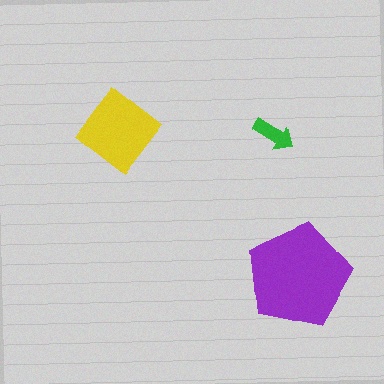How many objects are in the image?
There are 3 objects in the image.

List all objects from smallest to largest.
The green arrow, the yellow diamond, the purple pentagon.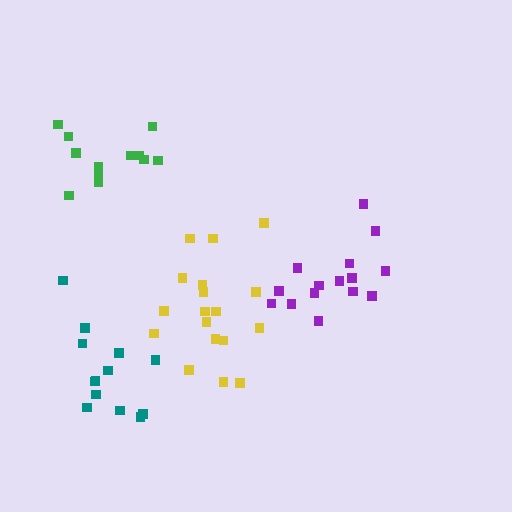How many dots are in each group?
Group 1: 15 dots, Group 2: 13 dots, Group 3: 18 dots, Group 4: 12 dots (58 total).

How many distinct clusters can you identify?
There are 4 distinct clusters.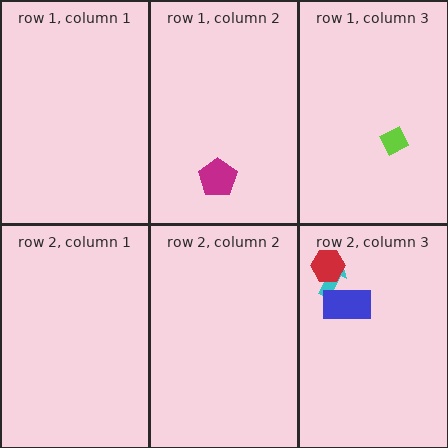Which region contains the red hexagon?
The row 2, column 3 region.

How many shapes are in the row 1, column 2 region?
1.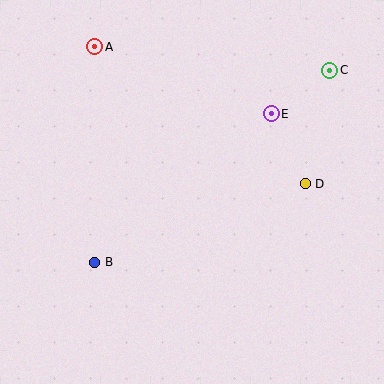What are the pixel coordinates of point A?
Point A is at (95, 47).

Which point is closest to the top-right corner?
Point C is closest to the top-right corner.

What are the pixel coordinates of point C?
Point C is at (330, 70).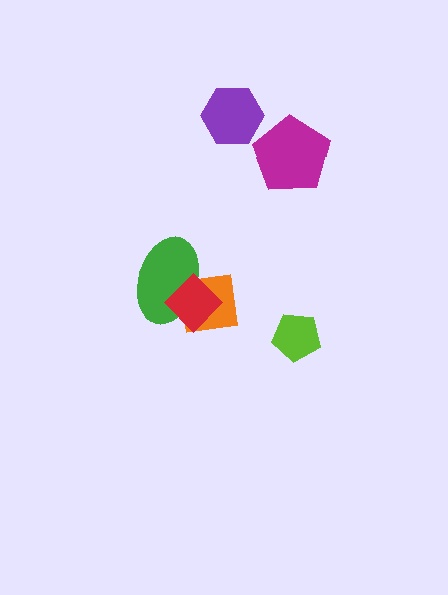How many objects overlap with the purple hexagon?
0 objects overlap with the purple hexagon.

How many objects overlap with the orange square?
2 objects overlap with the orange square.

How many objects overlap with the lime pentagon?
0 objects overlap with the lime pentagon.